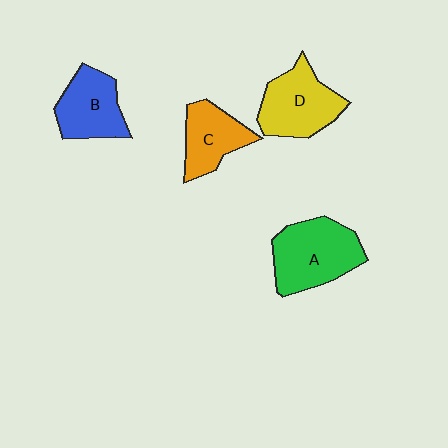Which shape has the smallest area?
Shape C (orange).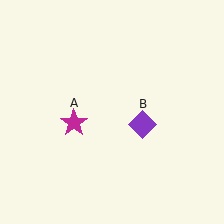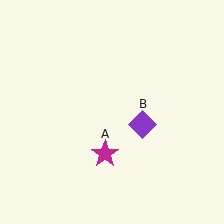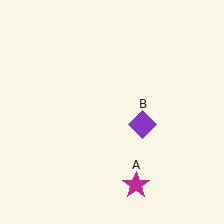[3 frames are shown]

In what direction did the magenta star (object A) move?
The magenta star (object A) moved down and to the right.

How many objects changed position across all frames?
1 object changed position: magenta star (object A).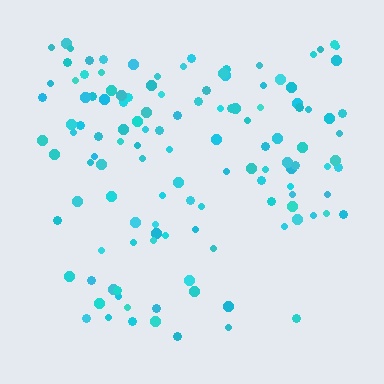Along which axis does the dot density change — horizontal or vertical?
Vertical.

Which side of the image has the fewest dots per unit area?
The bottom.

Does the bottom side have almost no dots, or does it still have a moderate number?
Still a moderate number, just noticeably fewer than the top.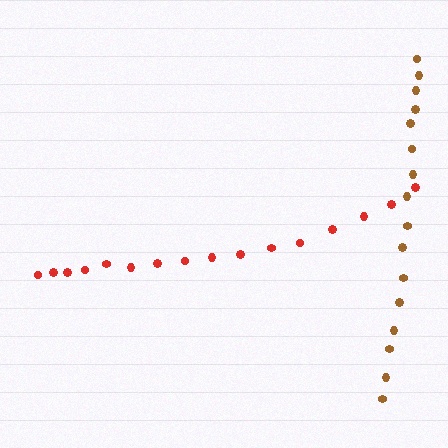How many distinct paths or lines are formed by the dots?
There are 2 distinct paths.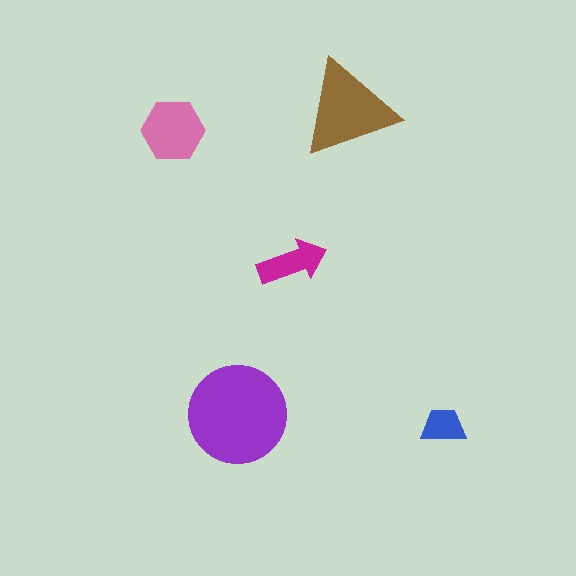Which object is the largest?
The purple circle.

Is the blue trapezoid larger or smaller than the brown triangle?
Smaller.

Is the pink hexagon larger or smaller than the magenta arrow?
Larger.